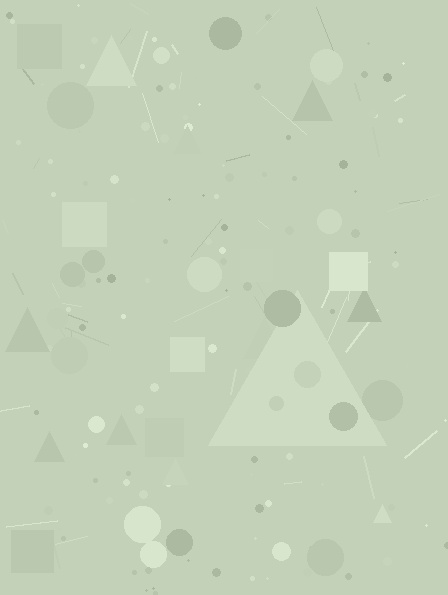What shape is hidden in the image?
A triangle is hidden in the image.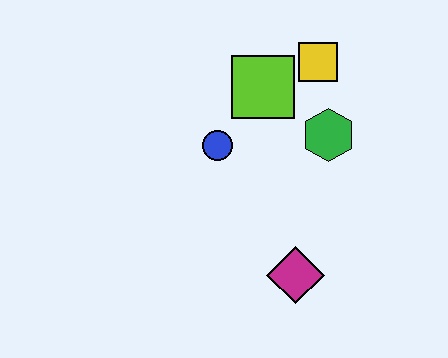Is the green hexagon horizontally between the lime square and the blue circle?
No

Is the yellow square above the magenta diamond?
Yes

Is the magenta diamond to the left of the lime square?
No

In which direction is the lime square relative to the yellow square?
The lime square is to the left of the yellow square.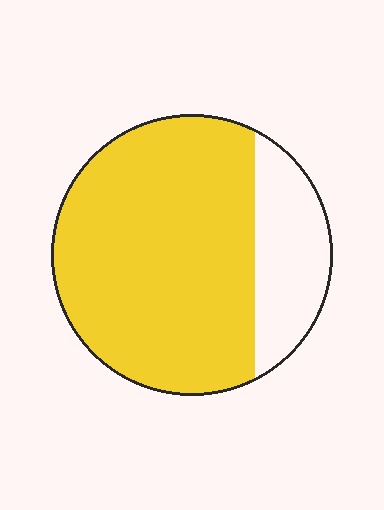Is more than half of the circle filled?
Yes.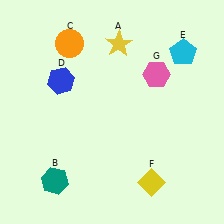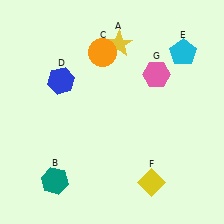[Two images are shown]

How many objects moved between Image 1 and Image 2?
1 object moved between the two images.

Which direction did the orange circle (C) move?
The orange circle (C) moved right.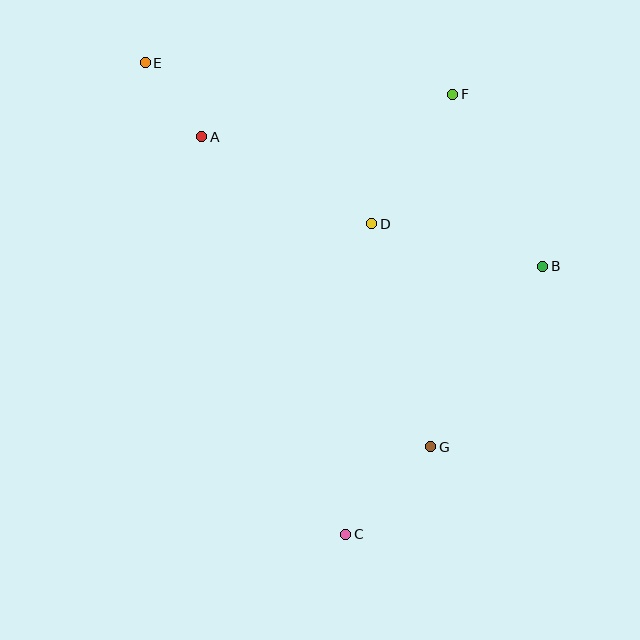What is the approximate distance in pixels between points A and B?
The distance between A and B is approximately 365 pixels.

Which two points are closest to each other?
Points A and E are closest to each other.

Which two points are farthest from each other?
Points C and E are farthest from each other.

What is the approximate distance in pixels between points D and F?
The distance between D and F is approximately 153 pixels.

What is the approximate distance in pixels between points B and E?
The distance between B and E is approximately 447 pixels.